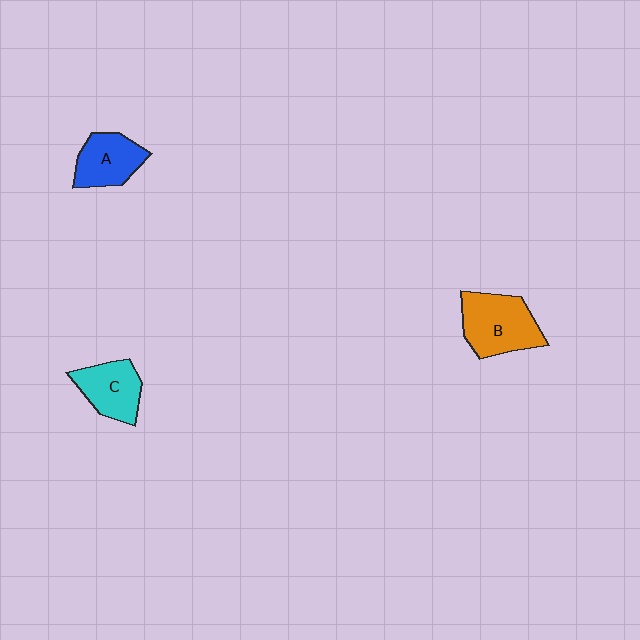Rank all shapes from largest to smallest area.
From largest to smallest: B (orange), C (cyan), A (blue).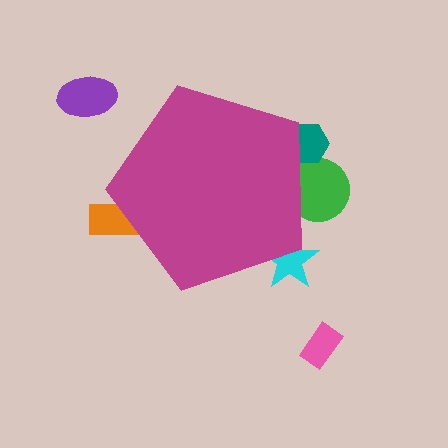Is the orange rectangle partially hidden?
Yes, the orange rectangle is partially hidden behind the magenta pentagon.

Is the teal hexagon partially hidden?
Yes, the teal hexagon is partially hidden behind the magenta pentagon.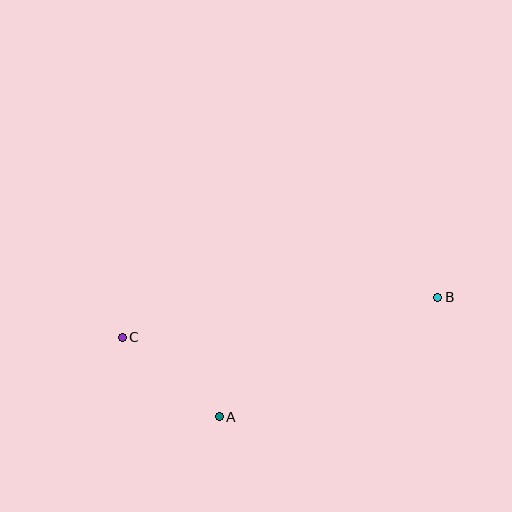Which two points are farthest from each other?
Points B and C are farthest from each other.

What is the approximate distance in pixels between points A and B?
The distance between A and B is approximately 249 pixels.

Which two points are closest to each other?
Points A and C are closest to each other.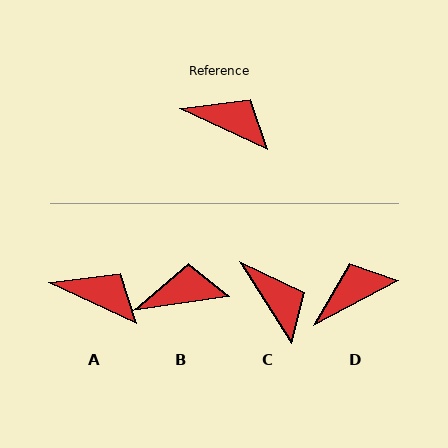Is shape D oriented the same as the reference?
No, it is off by about 53 degrees.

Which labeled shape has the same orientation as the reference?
A.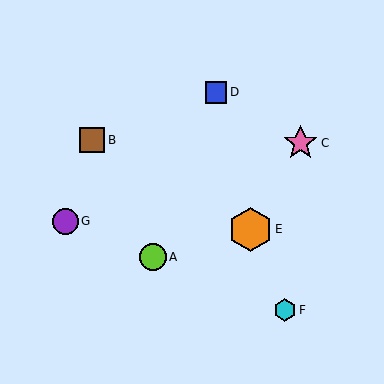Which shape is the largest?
The orange hexagon (labeled E) is the largest.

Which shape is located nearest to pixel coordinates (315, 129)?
The pink star (labeled C) at (300, 143) is nearest to that location.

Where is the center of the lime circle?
The center of the lime circle is at (153, 257).